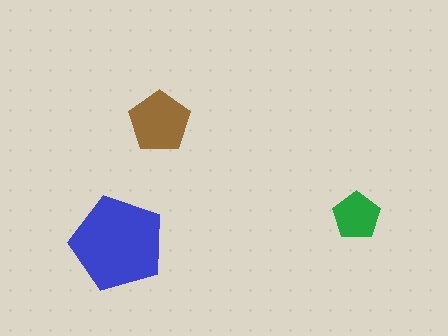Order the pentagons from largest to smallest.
the blue one, the brown one, the green one.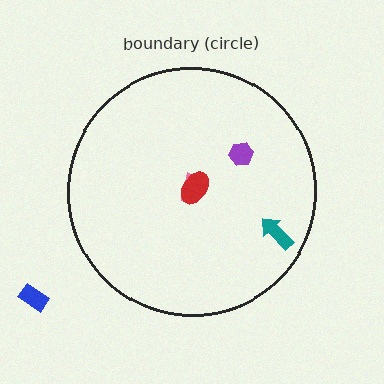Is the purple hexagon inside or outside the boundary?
Inside.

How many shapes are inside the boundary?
4 inside, 1 outside.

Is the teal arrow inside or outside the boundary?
Inside.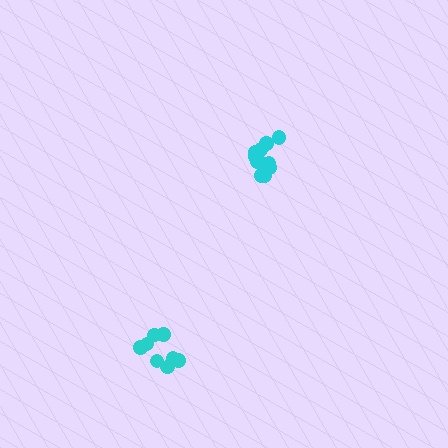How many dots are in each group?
Group 1: 8 dots, Group 2: 12 dots (20 total).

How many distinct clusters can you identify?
There are 2 distinct clusters.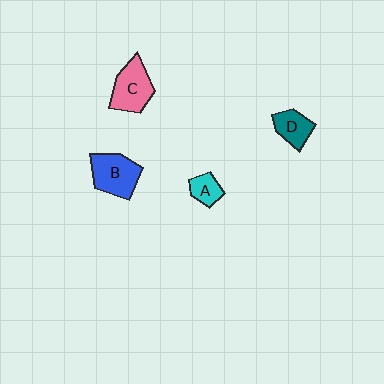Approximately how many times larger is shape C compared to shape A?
Approximately 2.1 times.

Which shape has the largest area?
Shape B (blue).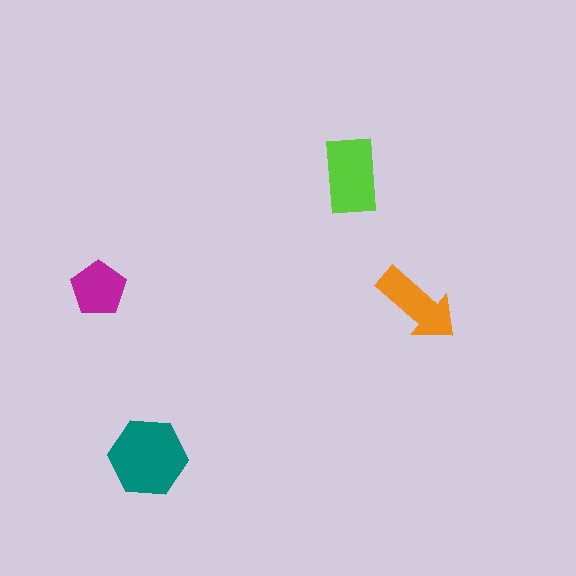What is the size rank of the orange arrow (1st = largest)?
3rd.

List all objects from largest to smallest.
The teal hexagon, the lime rectangle, the orange arrow, the magenta pentagon.